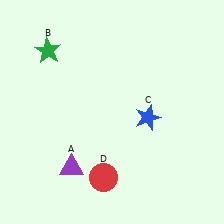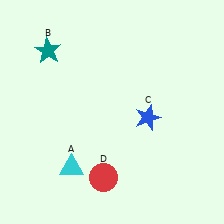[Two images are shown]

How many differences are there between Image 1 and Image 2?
There are 2 differences between the two images.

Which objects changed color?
A changed from purple to cyan. B changed from green to teal.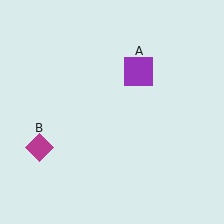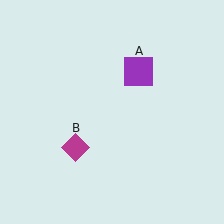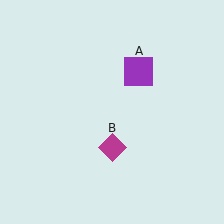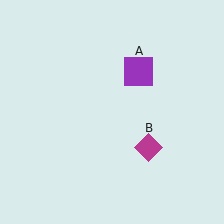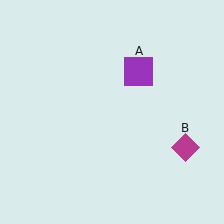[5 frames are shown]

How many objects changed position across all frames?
1 object changed position: magenta diamond (object B).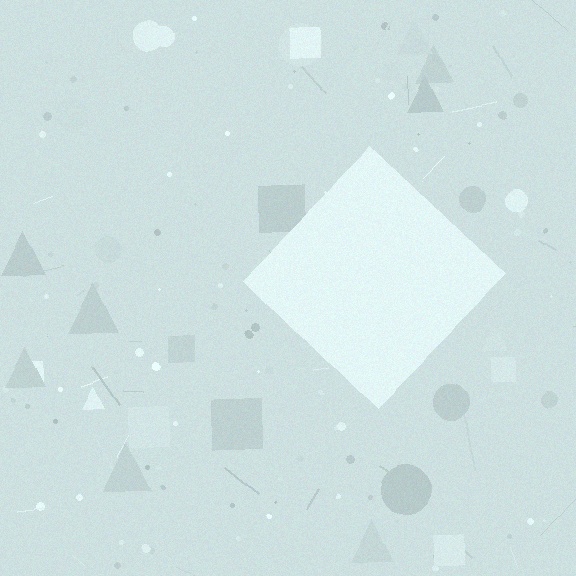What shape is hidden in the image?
A diamond is hidden in the image.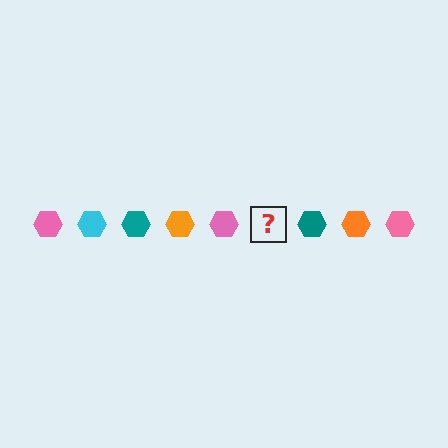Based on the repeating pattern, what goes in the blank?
The blank should be a cyan hexagon.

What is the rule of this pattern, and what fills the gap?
The rule is that the pattern cycles through pink, cyan, teal, orange hexagons. The gap should be filled with a cyan hexagon.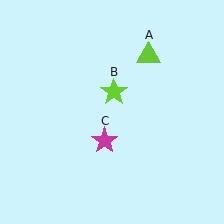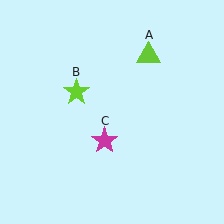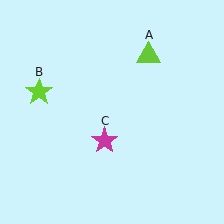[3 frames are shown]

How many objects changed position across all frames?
1 object changed position: lime star (object B).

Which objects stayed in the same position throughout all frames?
Lime triangle (object A) and magenta star (object C) remained stationary.